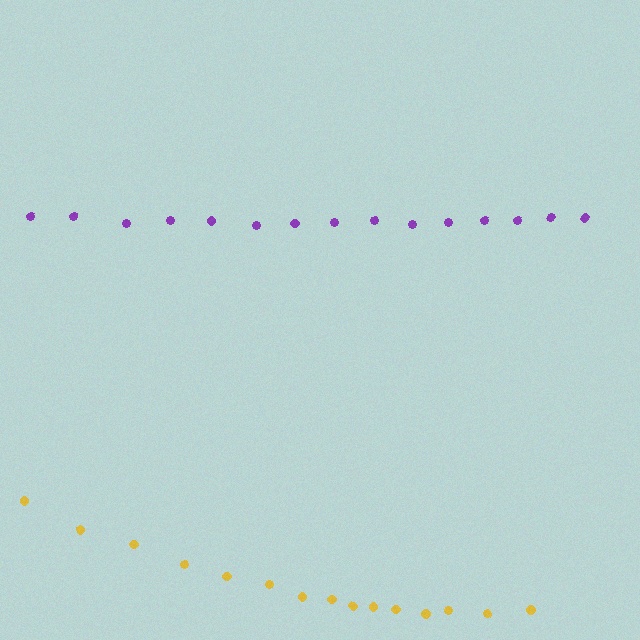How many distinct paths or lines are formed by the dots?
There are 2 distinct paths.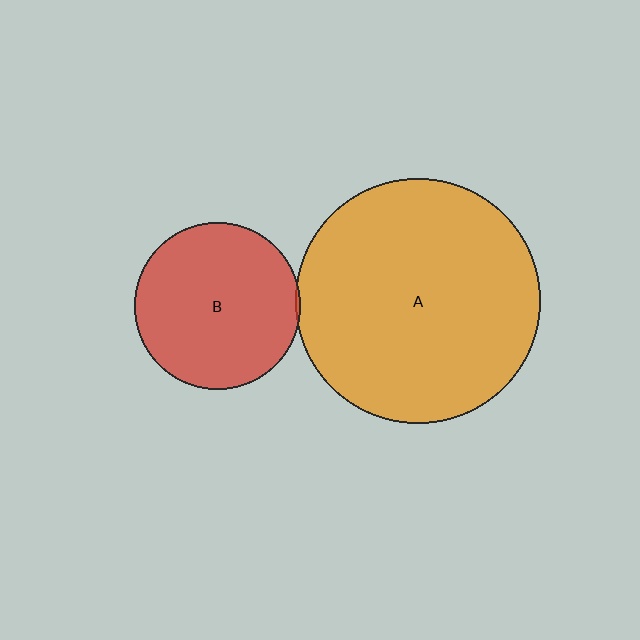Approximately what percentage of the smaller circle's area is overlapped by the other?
Approximately 5%.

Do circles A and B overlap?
Yes.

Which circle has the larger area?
Circle A (orange).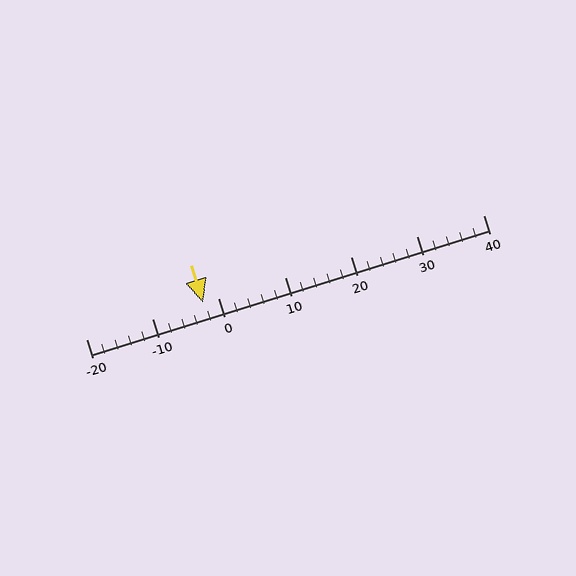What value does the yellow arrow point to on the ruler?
The yellow arrow points to approximately -2.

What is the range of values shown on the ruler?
The ruler shows values from -20 to 40.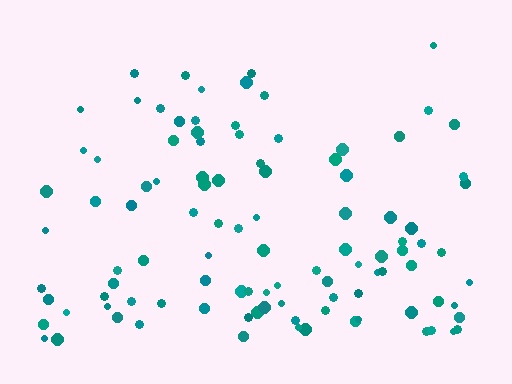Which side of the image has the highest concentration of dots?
The bottom.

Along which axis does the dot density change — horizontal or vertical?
Vertical.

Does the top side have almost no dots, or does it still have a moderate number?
Still a moderate number, just noticeably fewer than the bottom.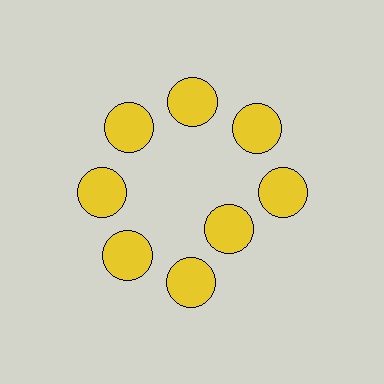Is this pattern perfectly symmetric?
No. The 8 yellow circles are arranged in a ring, but one element near the 4 o'clock position is pulled inward toward the center, breaking the 8-fold rotational symmetry.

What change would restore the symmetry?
The symmetry would be restored by moving it outward, back onto the ring so that all 8 circles sit at equal angles and equal distance from the center.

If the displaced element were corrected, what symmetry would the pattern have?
It would have 8-fold rotational symmetry — the pattern would map onto itself every 45 degrees.